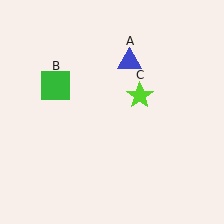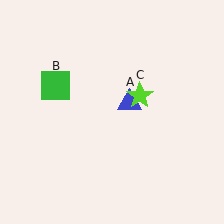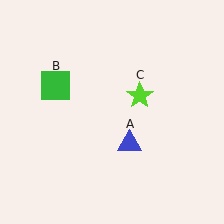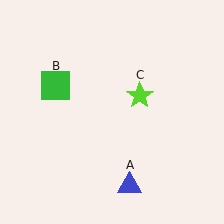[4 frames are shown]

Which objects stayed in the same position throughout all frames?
Green square (object B) and lime star (object C) remained stationary.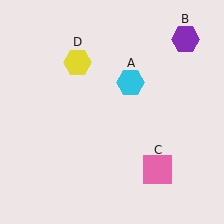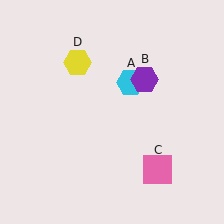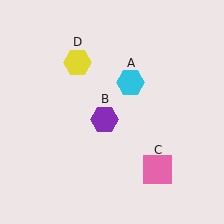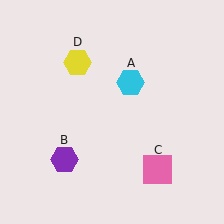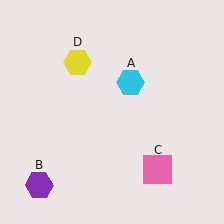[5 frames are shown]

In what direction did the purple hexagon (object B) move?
The purple hexagon (object B) moved down and to the left.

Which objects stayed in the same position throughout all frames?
Cyan hexagon (object A) and pink square (object C) and yellow hexagon (object D) remained stationary.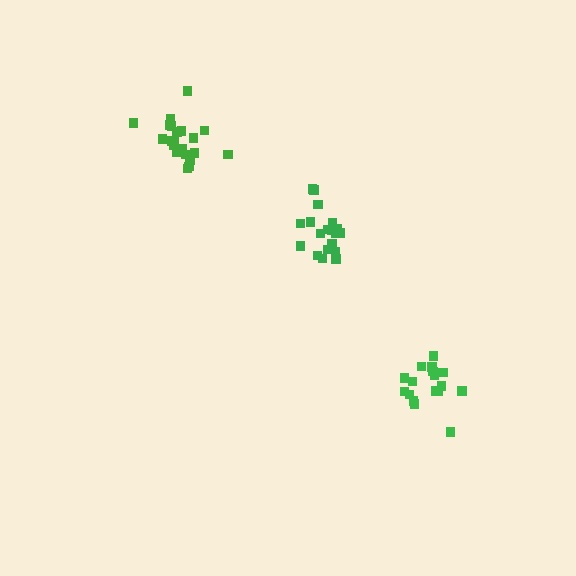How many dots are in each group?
Group 1: 19 dots, Group 2: 21 dots, Group 3: 17 dots (57 total).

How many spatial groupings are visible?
There are 3 spatial groupings.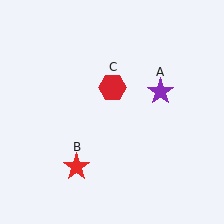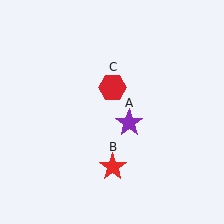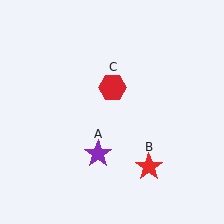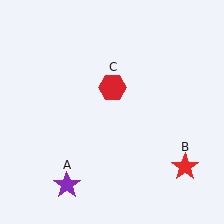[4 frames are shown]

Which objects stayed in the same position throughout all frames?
Red hexagon (object C) remained stationary.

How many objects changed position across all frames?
2 objects changed position: purple star (object A), red star (object B).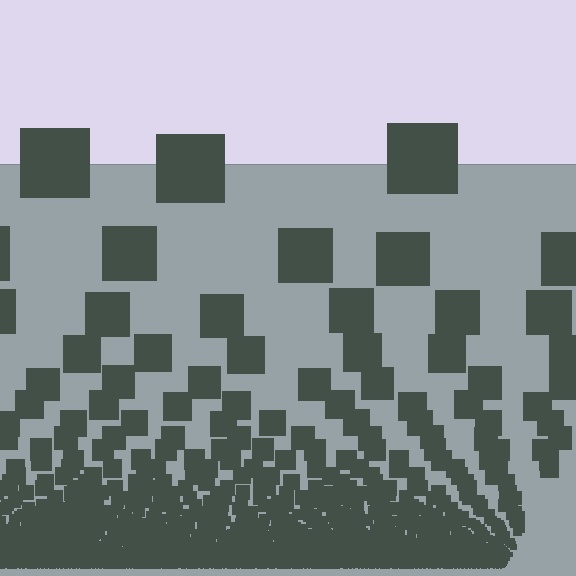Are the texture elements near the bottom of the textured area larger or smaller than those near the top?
Smaller. The gradient is inverted — elements near the bottom are smaller and denser.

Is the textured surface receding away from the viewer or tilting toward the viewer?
The surface appears to tilt toward the viewer. Texture elements get larger and sparser toward the top.